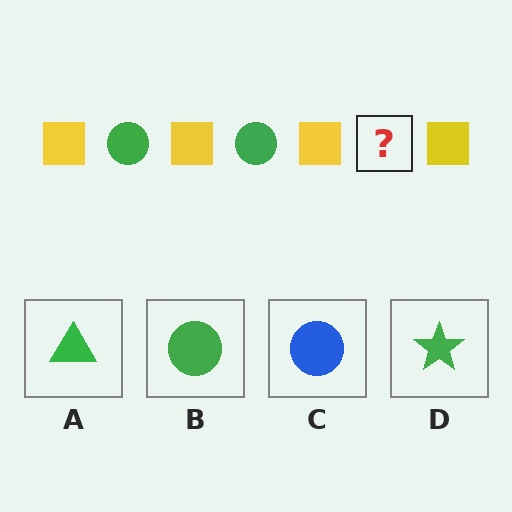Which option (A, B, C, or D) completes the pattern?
B.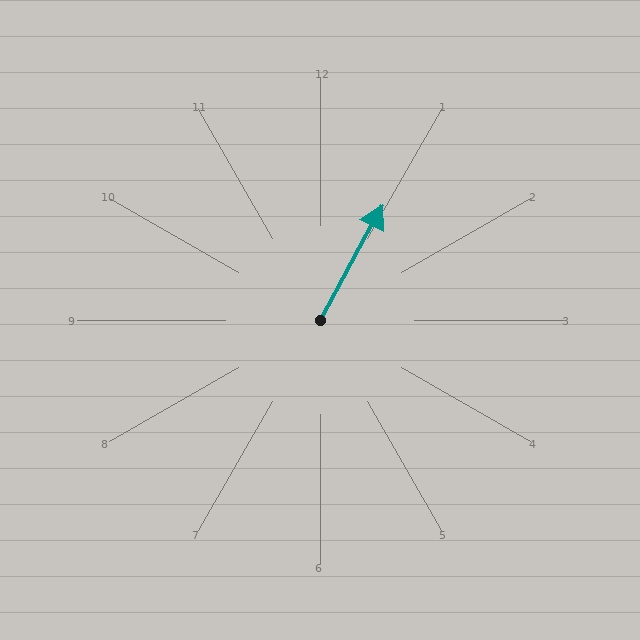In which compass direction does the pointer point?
Northeast.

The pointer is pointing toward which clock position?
Roughly 1 o'clock.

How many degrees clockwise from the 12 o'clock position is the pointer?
Approximately 29 degrees.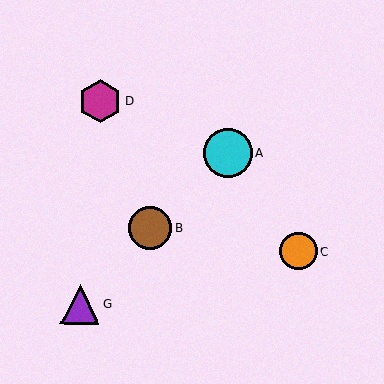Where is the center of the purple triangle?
The center of the purple triangle is at (80, 304).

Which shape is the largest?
The cyan circle (labeled A) is the largest.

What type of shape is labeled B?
Shape B is a brown circle.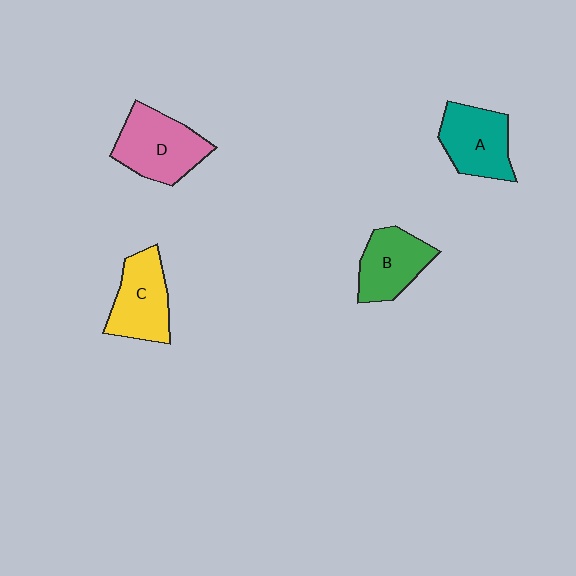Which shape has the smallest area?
Shape B (green).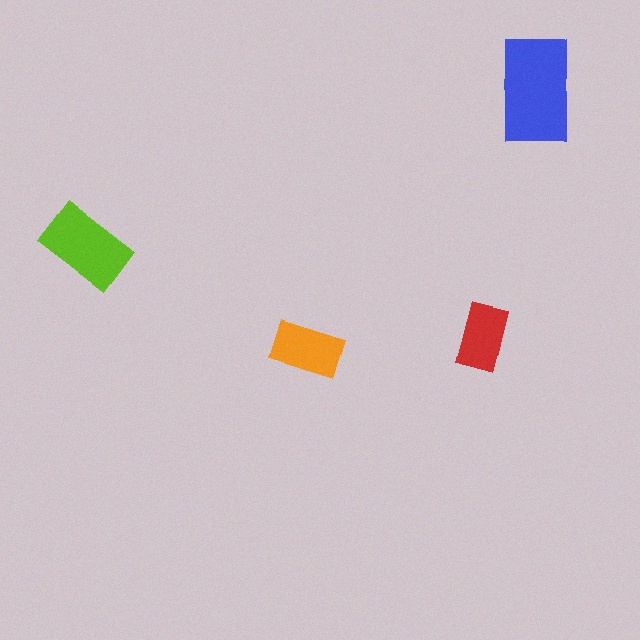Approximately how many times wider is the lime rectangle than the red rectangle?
About 1.5 times wider.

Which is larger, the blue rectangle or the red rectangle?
The blue one.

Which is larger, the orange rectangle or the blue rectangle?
The blue one.